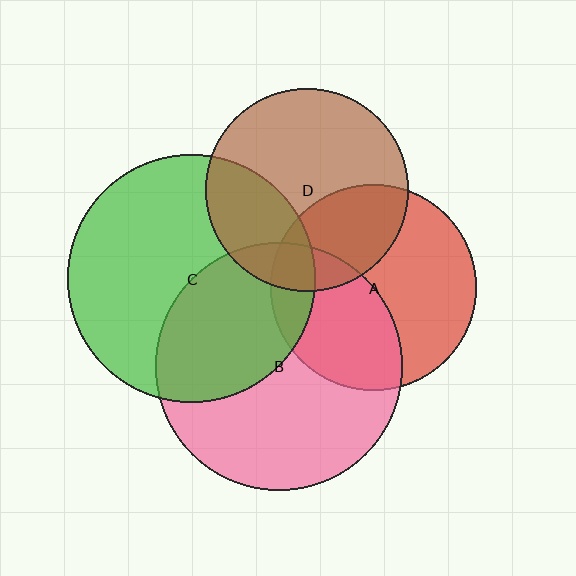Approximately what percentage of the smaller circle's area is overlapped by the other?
Approximately 40%.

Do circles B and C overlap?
Yes.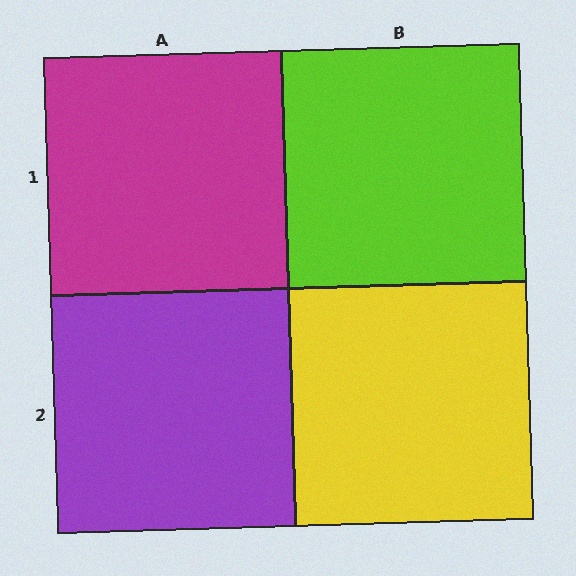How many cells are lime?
1 cell is lime.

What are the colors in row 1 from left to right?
Magenta, lime.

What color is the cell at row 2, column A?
Purple.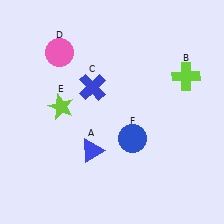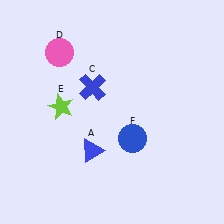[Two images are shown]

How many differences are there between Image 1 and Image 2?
There is 1 difference between the two images.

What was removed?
The lime cross (B) was removed in Image 2.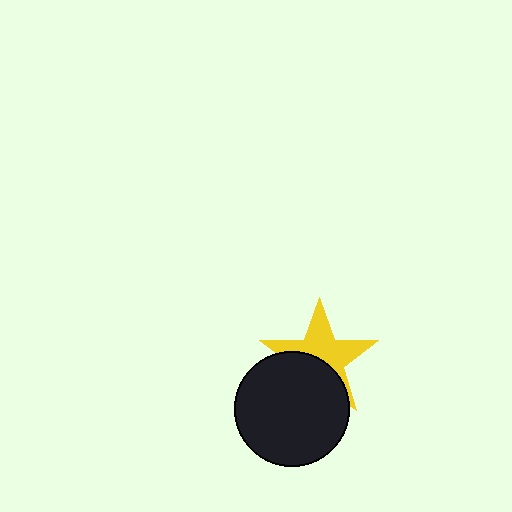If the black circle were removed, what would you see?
You would see the complete yellow star.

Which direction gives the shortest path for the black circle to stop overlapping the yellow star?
Moving down gives the shortest separation.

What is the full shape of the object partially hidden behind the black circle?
The partially hidden object is a yellow star.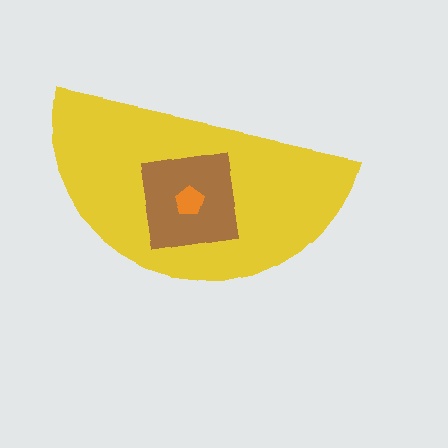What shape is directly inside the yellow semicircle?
The brown square.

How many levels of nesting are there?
3.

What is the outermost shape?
The yellow semicircle.